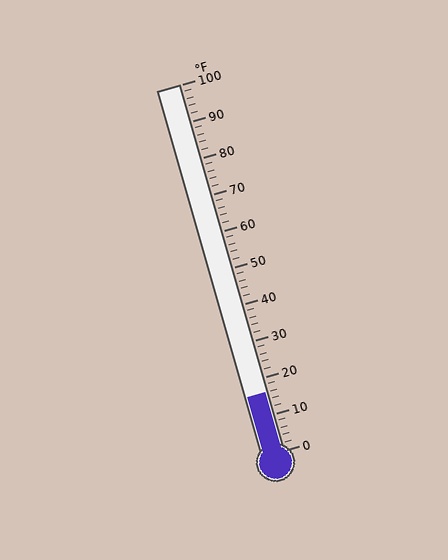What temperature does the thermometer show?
The thermometer shows approximately 16°F.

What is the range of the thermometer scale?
The thermometer scale ranges from 0°F to 100°F.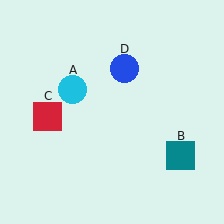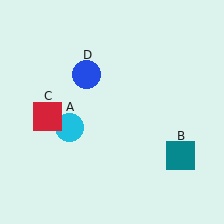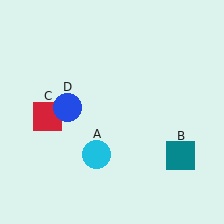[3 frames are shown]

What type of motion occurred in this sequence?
The cyan circle (object A), blue circle (object D) rotated counterclockwise around the center of the scene.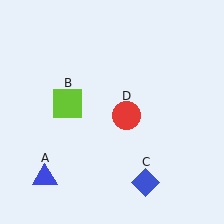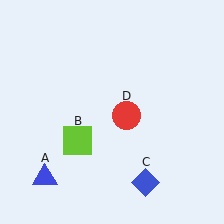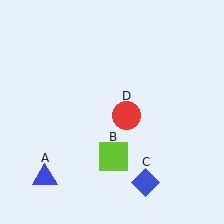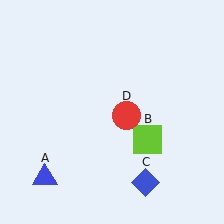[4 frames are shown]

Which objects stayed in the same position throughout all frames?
Blue triangle (object A) and blue diamond (object C) and red circle (object D) remained stationary.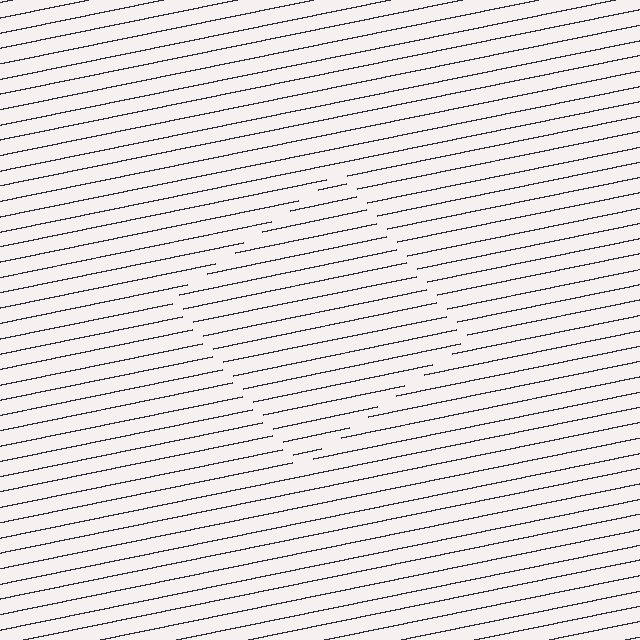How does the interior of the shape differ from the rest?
The interior of the shape contains the same grating, shifted by half a period — the contour is defined by the phase discontinuity where line-ends from the inner and outer gratings abut.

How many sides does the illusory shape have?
4 sides — the line-ends trace a square.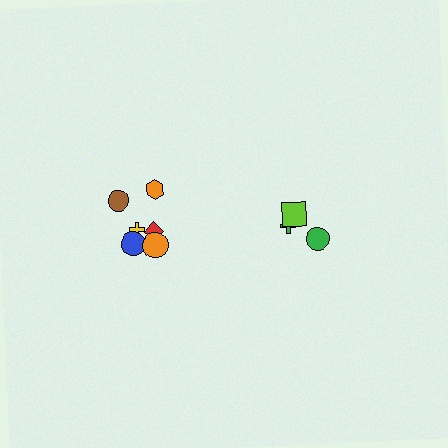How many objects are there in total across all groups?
There are 10 objects.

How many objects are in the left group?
There are 7 objects.